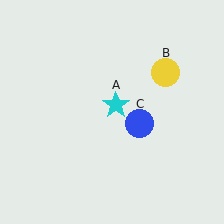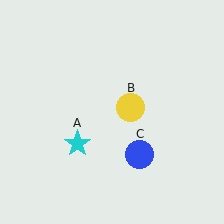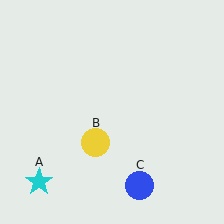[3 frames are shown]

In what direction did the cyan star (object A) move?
The cyan star (object A) moved down and to the left.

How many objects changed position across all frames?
3 objects changed position: cyan star (object A), yellow circle (object B), blue circle (object C).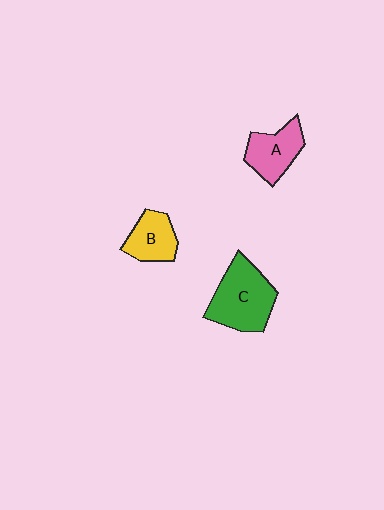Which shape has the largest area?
Shape C (green).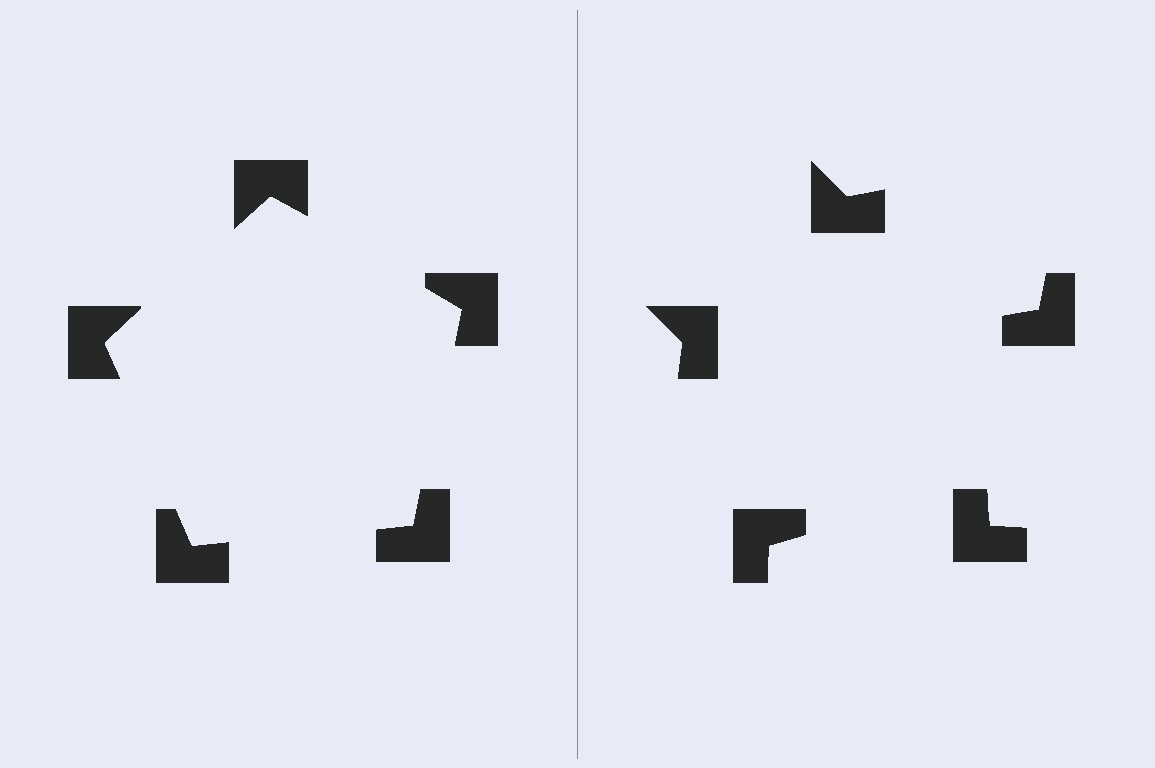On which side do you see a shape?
An illusory pentagon appears on the left side. On the right side the wedge cuts are rotated, so no coherent shape forms.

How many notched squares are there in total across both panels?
10 — 5 on each side.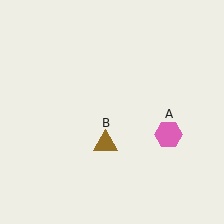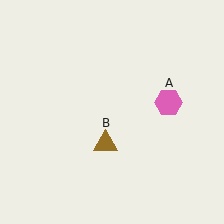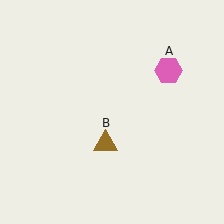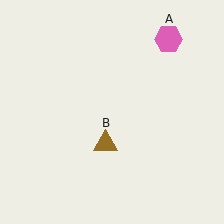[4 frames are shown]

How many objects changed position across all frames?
1 object changed position: pink hexagon (object A).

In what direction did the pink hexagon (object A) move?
The pink hexagon (object A) moved up.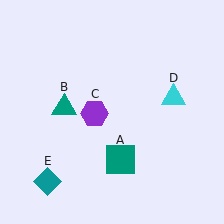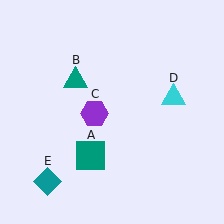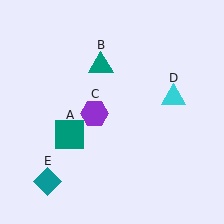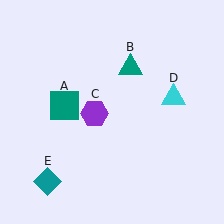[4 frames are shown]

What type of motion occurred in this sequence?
The teal square (object A), teal triangle (object B) rotated clockwise around the center of the scene.